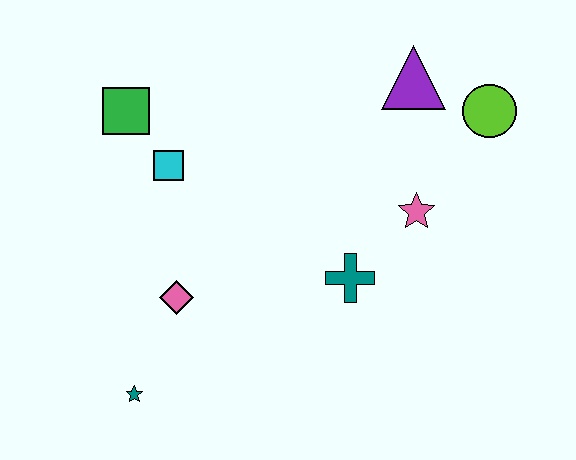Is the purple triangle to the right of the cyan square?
Yes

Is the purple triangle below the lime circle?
No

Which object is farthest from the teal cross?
The green square is farthest from the teal cross.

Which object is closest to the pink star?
The teal cross is closest to the pink star.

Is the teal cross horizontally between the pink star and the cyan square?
Yes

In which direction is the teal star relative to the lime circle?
The teal star is to the left of the lime circle.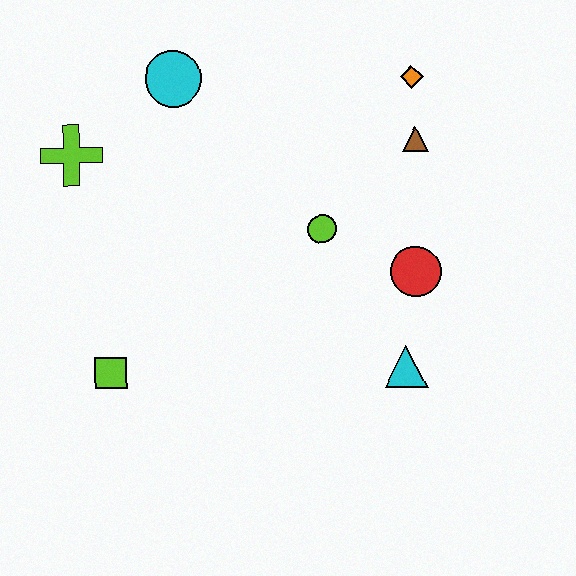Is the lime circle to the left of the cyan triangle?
Yes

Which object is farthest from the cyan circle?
The cyan triangle is farthest from the cyan circle.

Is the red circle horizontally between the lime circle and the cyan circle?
No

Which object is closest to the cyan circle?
The lime cross is closest to the cyan circle.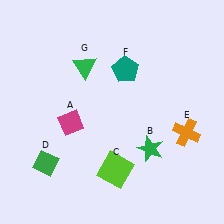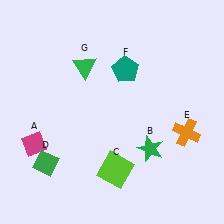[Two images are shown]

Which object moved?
The magenta diamond (A) moved left.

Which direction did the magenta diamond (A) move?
The magenta diamond (A) moved left.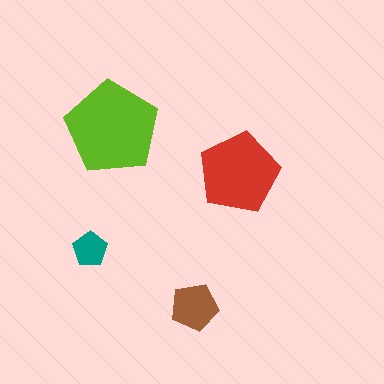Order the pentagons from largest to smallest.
the lime one, the red one, the brown one, the teal one.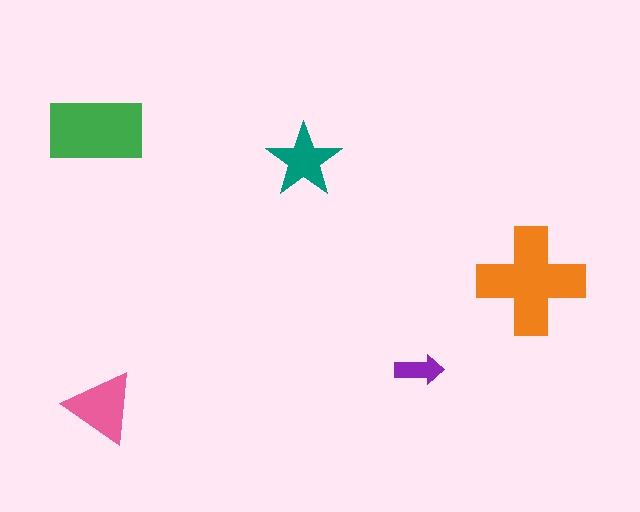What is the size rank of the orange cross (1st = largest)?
1st.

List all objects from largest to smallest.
The orange cross, the green rectangle, the pink triangle, the teal star, the purple arrow.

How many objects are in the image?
There are 5 objects in the image.